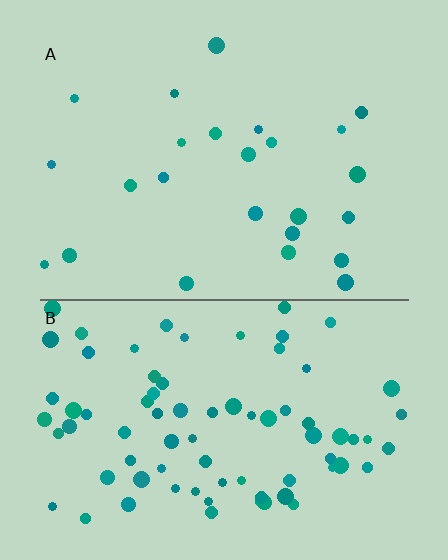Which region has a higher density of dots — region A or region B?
B (the bottom).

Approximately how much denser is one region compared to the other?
Approximately 3.2× — region B over region A.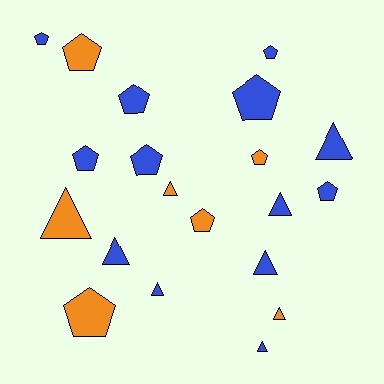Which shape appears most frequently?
Pentagon, with 11 objects.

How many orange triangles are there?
There are 3 orange triangles.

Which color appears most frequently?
Blue, with 13 objects.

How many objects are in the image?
There are 20 objects.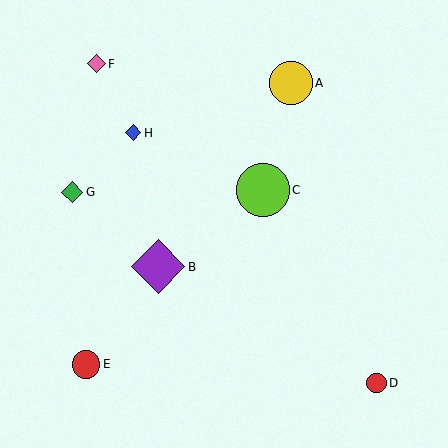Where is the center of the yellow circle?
The center of the yellow circle is at (291, 83).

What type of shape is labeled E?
Shape E is a red circle.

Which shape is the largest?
The purple diamond (labeled B) is the largest.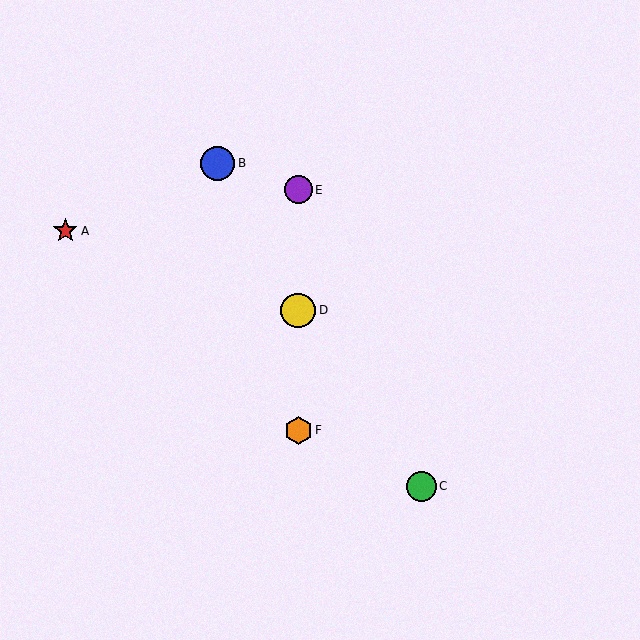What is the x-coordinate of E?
Object E is at x≈298.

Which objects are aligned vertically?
Objects D, E, F are aligned vertically.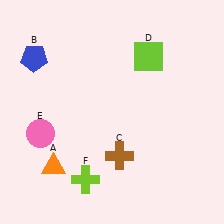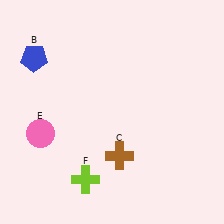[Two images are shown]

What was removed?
The lime square (D), the orange triangle (A) were removed in Image 2.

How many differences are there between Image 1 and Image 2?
There are 2 differences between the two images.